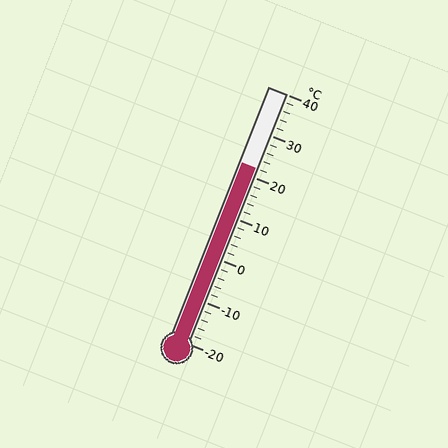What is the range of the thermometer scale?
The thermometer scale ranges from -20°C to 40°C.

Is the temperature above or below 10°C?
The temperature is above 10°C.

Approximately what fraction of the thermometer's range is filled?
The thermometer is filled to approximately 70% of its range.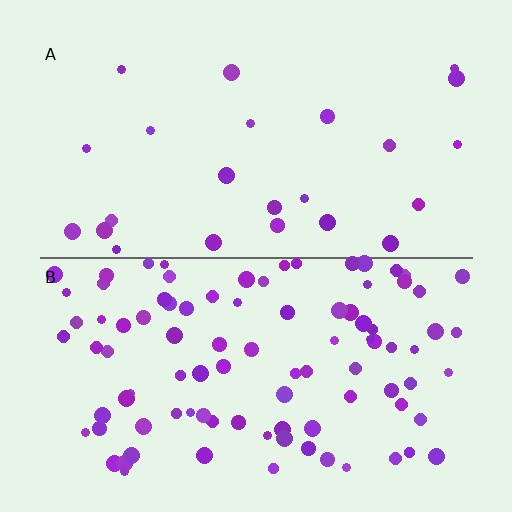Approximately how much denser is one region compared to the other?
Approximately 4.0× — region B over region A.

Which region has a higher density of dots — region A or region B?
B (the bottom).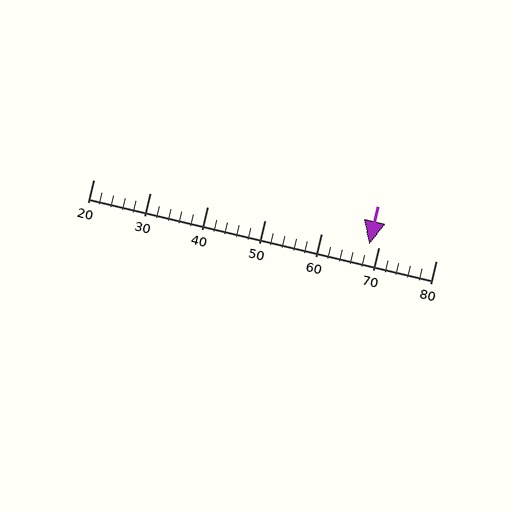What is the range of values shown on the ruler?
The ruler shows values from 20 to 80.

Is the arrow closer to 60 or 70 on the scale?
The arrow is closer to 70.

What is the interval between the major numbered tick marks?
The major tick marks are spaced 10 units apart.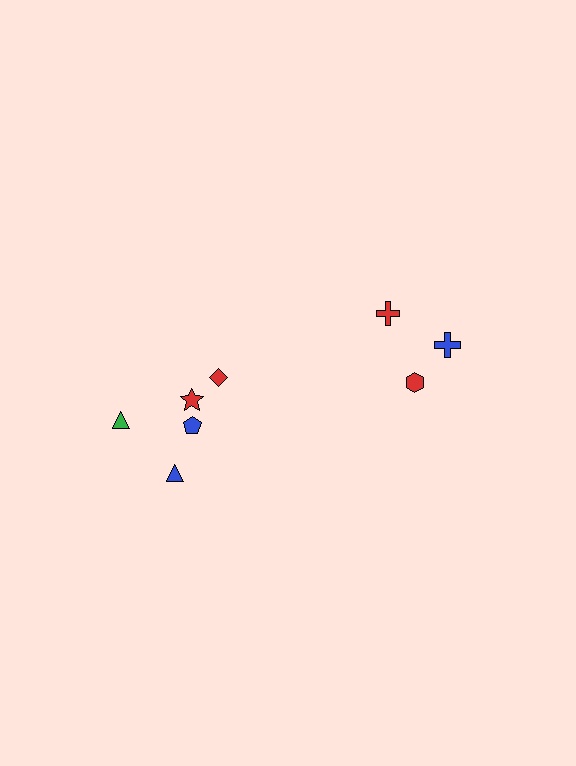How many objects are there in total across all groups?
There are 8 objects.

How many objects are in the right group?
There are 3 objects.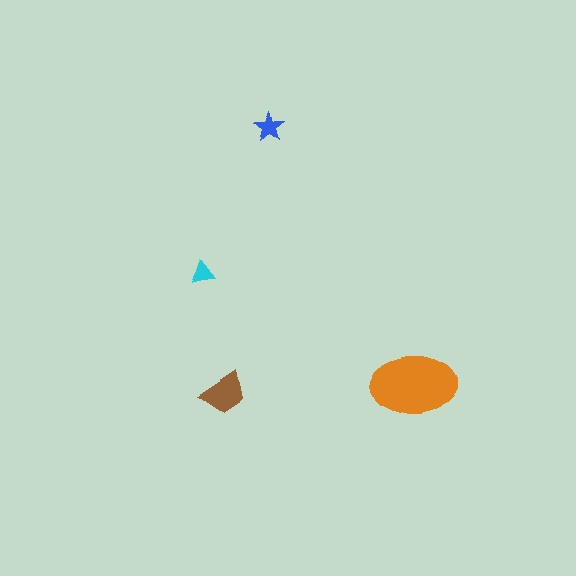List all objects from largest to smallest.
The orange ellipse, the brown trapezoid, the blue star, the cyan triangle.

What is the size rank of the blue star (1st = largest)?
3rd.